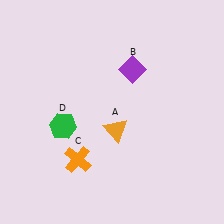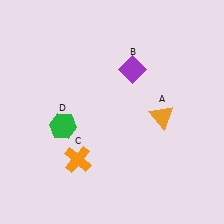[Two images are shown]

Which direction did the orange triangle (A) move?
The orange triangle (A) moved right.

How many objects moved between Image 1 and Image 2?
1 object moved between the two images.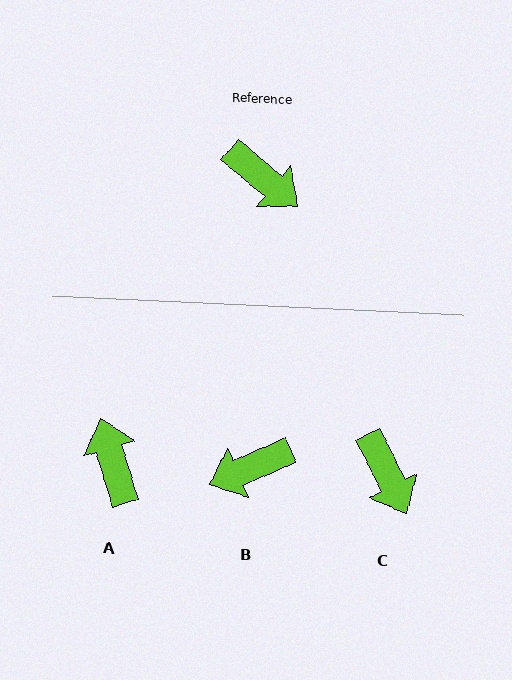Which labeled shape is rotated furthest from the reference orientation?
A, about 147 degrees away.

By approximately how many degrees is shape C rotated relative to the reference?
Approximately 23 degrees clockwise.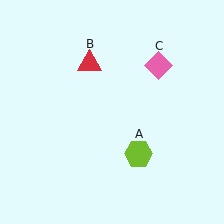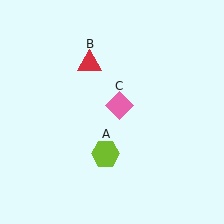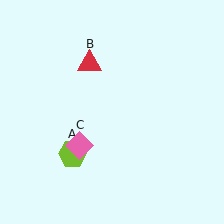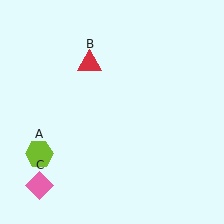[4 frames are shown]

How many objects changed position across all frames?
2 objects changed position: lime hexagon (object A), pink diamond (object C).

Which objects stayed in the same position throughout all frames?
Red triangle (object B) remained stationary.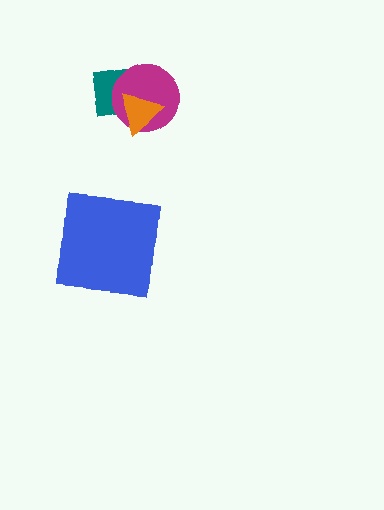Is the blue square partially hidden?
No, no other shape covers it.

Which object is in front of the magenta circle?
The orange triangle is in front of the magenta circle.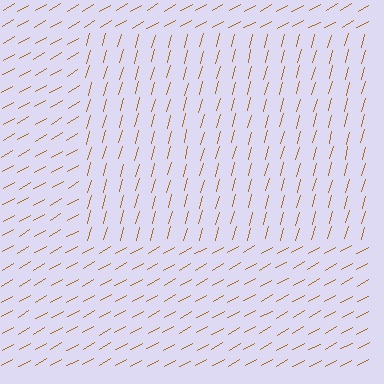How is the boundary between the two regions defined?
The boundary is defined purely by a change in line orientation (approximately 45 degrees difference). All lines are the same color and thickness.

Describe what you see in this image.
The image is filled with small brown line segments. A rectangle region in the image has lines oriented differently from the surrounding lines, creating a visible texture boundary.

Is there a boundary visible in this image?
Yes, there is a texture boundary formed by a change in line orientation.